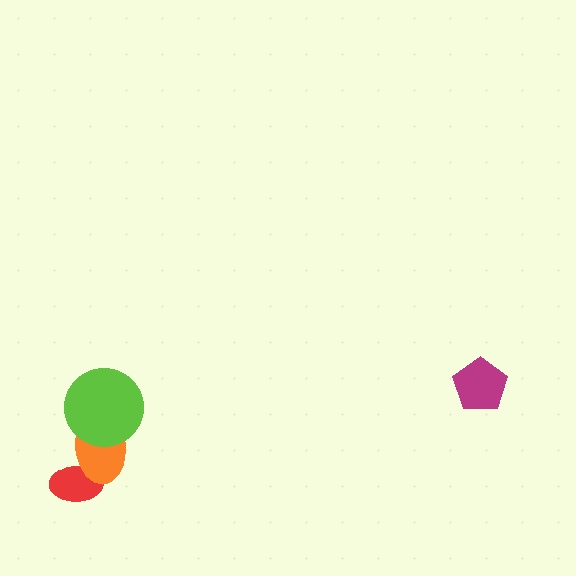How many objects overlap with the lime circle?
1 object overlaps with the lime circle.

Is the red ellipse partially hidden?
Yes, it is partially covered by another shape.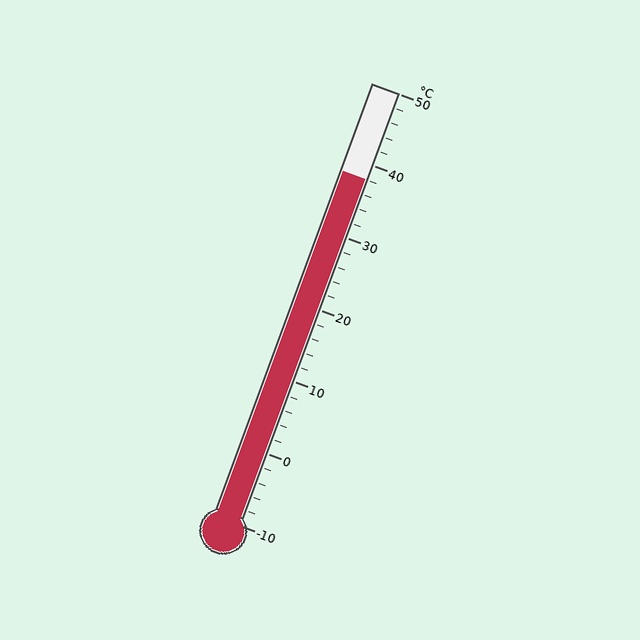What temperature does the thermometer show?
The thermometer shows approximately 38°C.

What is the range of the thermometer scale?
The thermometer scale ranges from -10°C to 50°C.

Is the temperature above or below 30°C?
The temperature is above 30°C.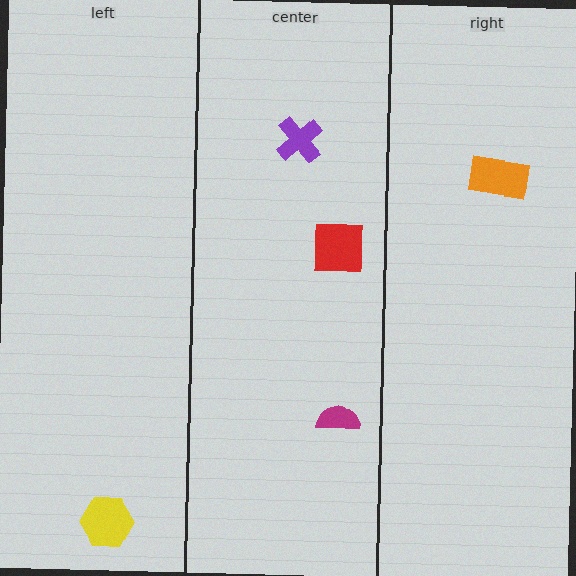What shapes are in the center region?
The red square, the purple cross, the magenta semicircle.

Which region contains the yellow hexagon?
The left region.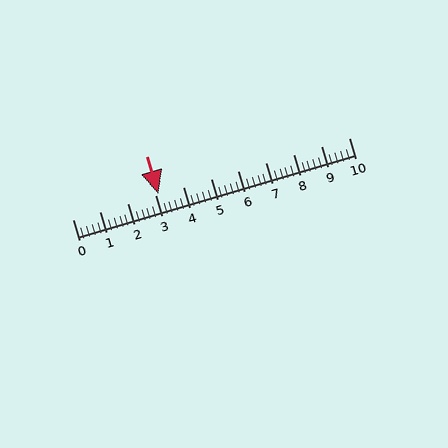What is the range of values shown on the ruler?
The ruler shows values from 0 to 10.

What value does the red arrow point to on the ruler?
The red arrow points to approximately 3.1.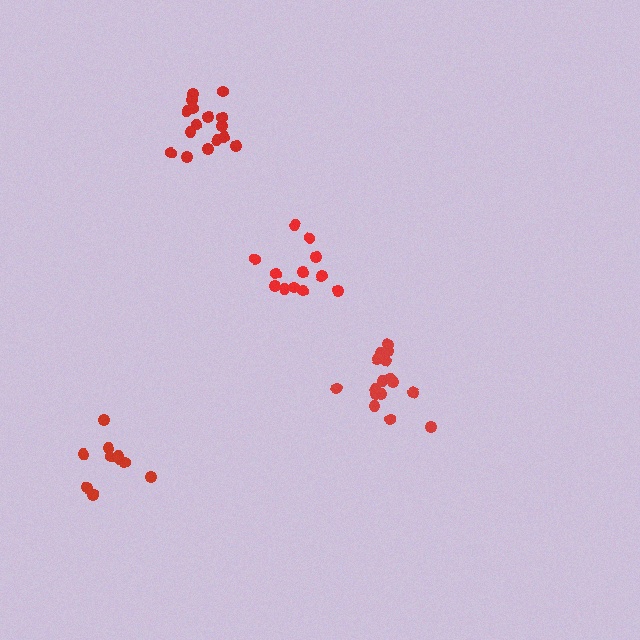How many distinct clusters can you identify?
There are 4 distinct clusters.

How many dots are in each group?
Group 1: 10 dots, Group 2: 16 dots, Group 3: 12 dots, Group 4: 16 dots (54 total).